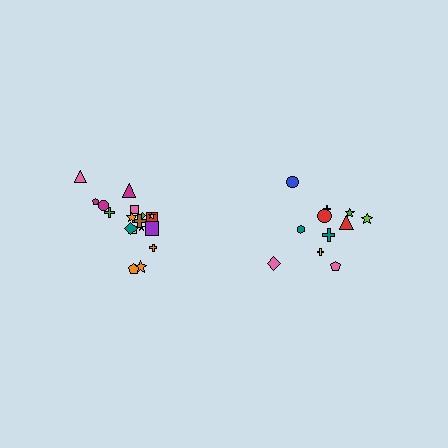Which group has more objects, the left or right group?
The left group.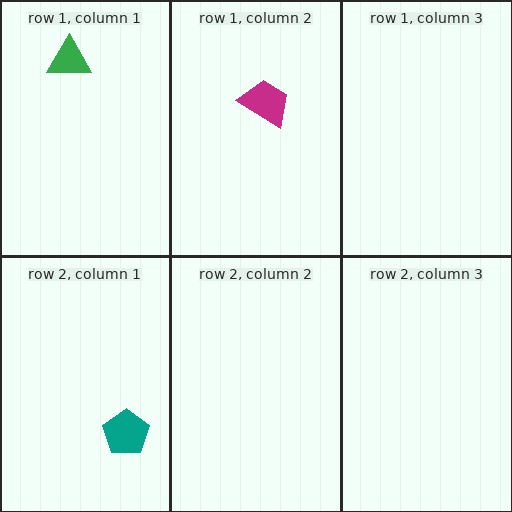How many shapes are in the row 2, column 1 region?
1.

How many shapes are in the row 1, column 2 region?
1.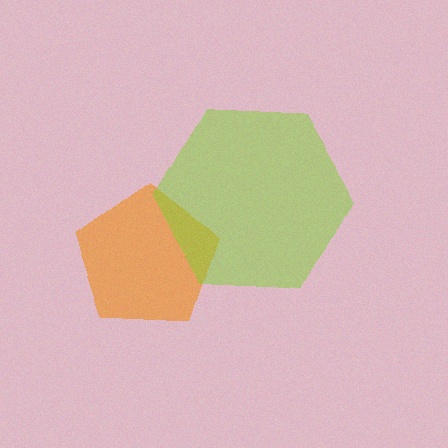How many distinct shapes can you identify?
There are 2 distinct shapes: an orange pentagon, a lime hexagon.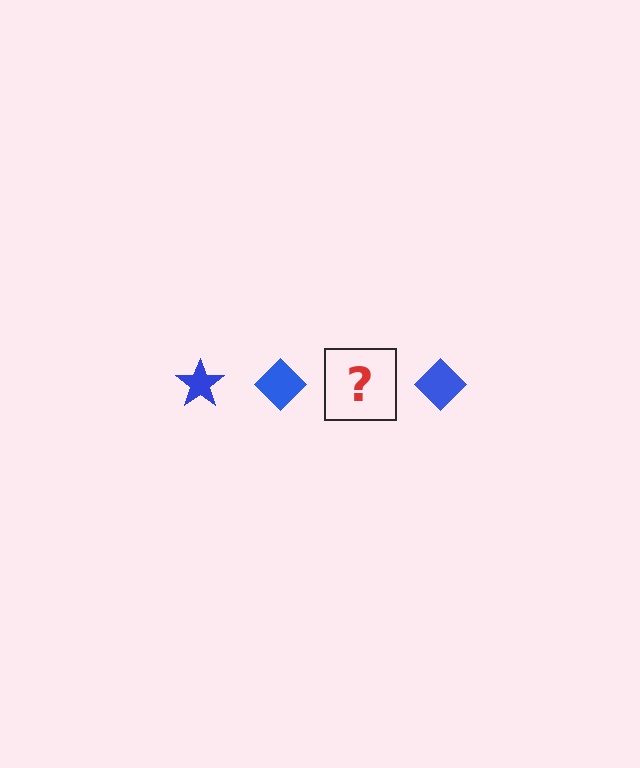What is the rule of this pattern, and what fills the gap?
The rule is that the pattern cycles through star, diamond shapes in blue. The gap should be filled with a blue star.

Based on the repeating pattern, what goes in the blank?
The blank should be a blue star.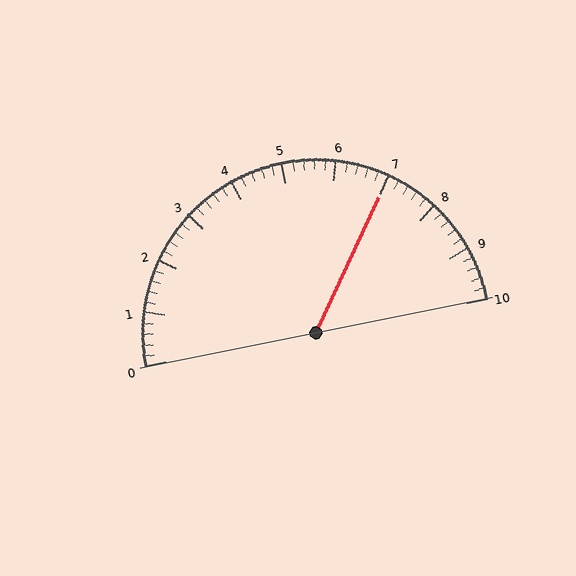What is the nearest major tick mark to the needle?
The nearest major tick mark is 7.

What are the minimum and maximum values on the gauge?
The gauge ranges from 0 to 10.